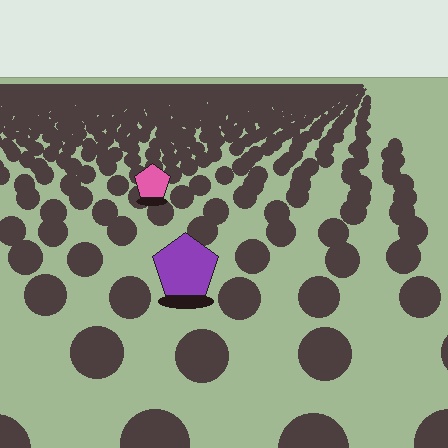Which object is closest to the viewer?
The purple pentagon is closest. The texture marks near it are larger and more spread out.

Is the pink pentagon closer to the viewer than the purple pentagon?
No. The purple pentagon is closer — you can tell from the texture gradient: the ground texture is coarser near it.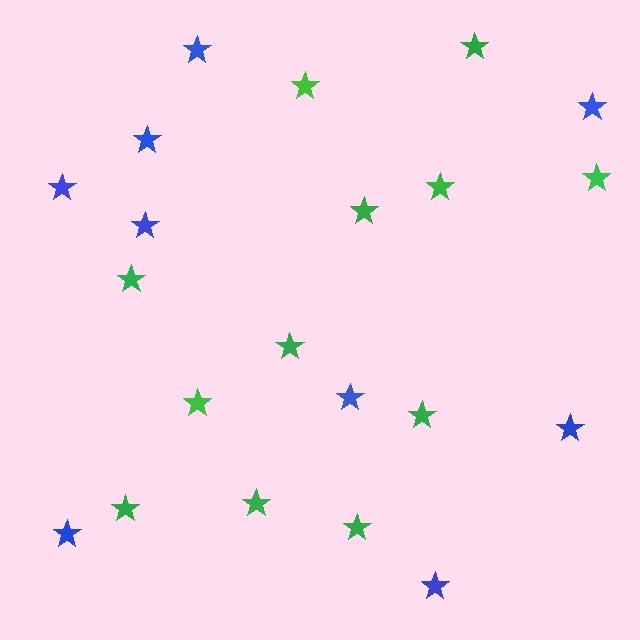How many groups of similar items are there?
There are 2 groups: one group of blue stars (9) and one group of green stars (12).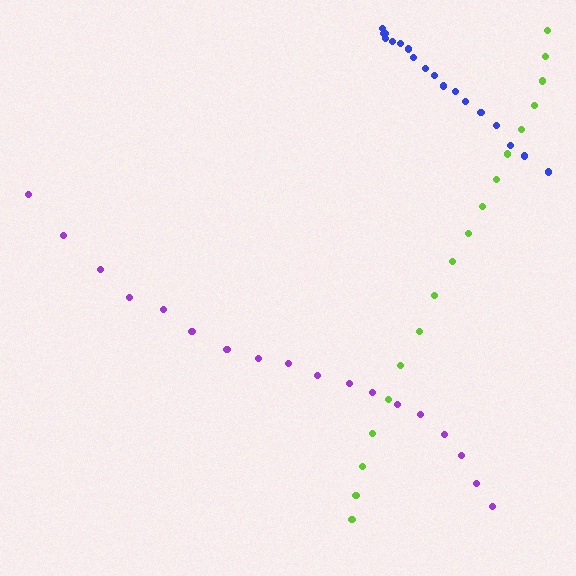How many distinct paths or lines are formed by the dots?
There are 3 distinct paths.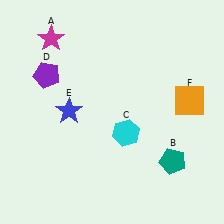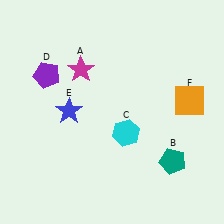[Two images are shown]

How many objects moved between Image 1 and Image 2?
1 object moved between the two images.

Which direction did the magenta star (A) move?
The magenta star (A) moved down.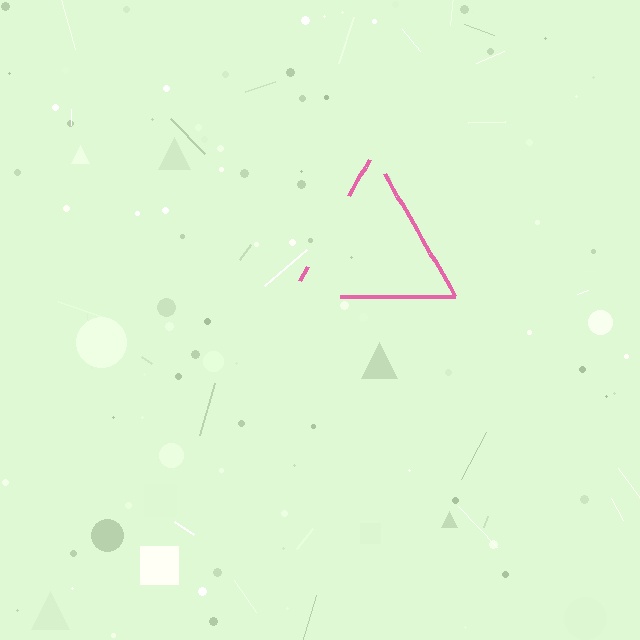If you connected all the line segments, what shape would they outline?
They would outline a triangle.